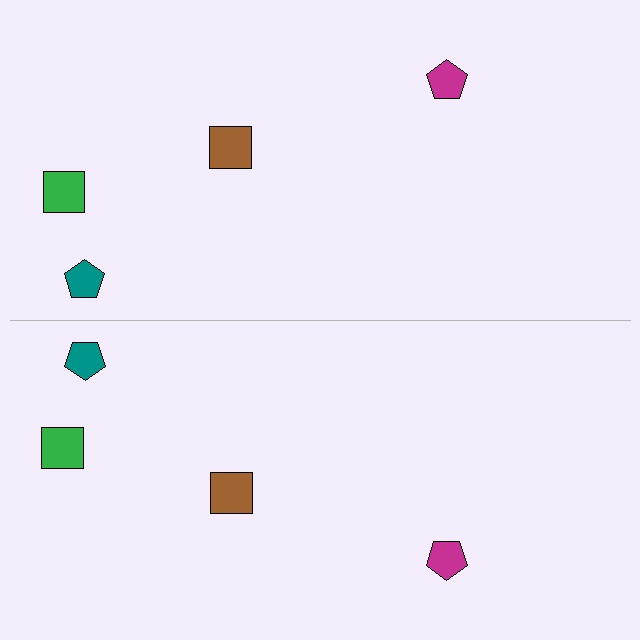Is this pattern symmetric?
Yes, this pattern has bilateral (reflection) symmetry.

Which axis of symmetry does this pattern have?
The pattern has a horizontal axis of symmetry running through the center of the image.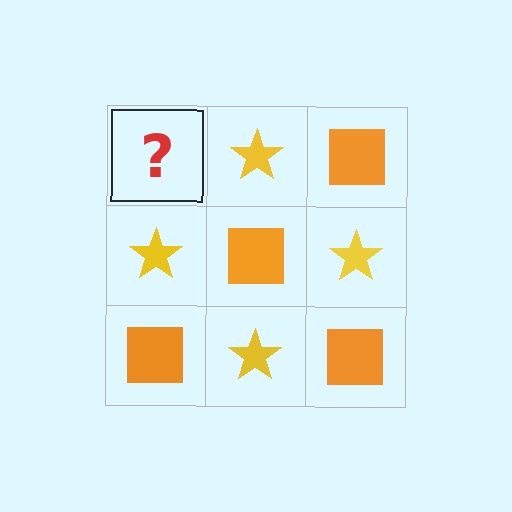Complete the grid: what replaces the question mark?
The question mark should be replaced with an orange square.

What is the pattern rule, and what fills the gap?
The rule is that it alternates orange square and yellow star in a checkerboard pattern. The gap should be filled with an orange square.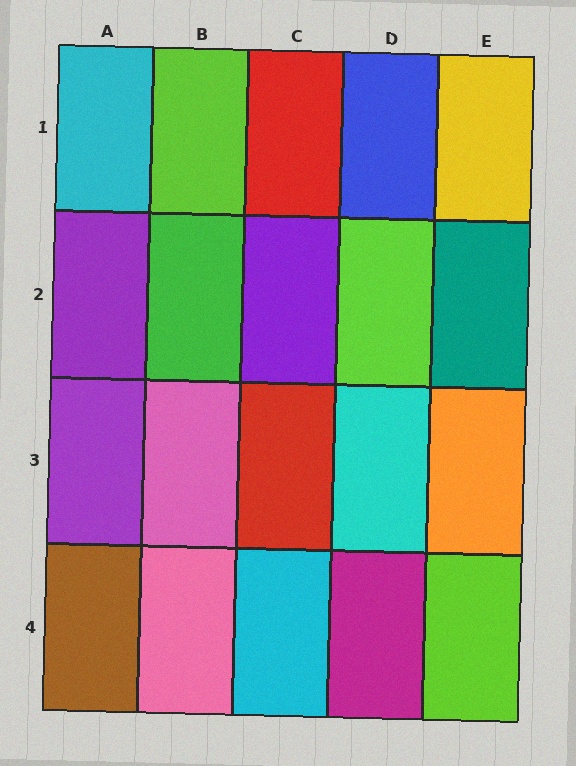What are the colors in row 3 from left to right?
Purple, pink, red, cyan, orange.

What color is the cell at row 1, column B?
Lime.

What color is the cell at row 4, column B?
Pink.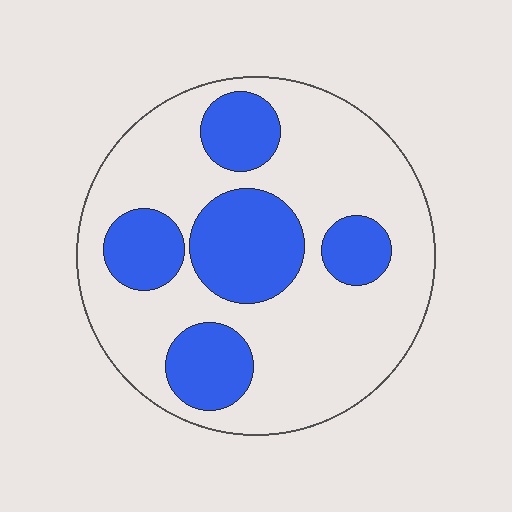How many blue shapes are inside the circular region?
5.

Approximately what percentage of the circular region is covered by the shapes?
Approximately 30%.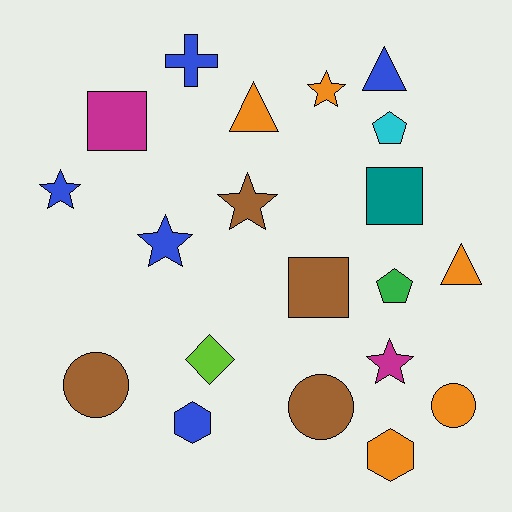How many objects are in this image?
There are 20 objects.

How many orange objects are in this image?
There are 5 orange objects.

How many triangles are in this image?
There are 3 triangles.